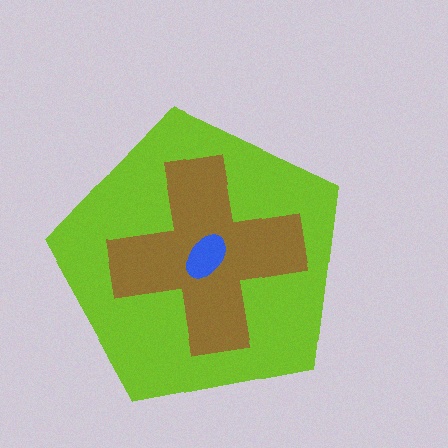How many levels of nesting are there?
3.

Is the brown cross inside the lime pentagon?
Yes.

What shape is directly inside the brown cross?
The blue ellipse.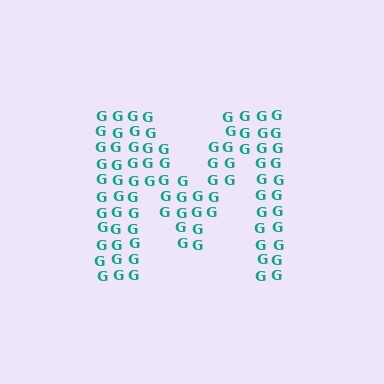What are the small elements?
The small elements are letter G's.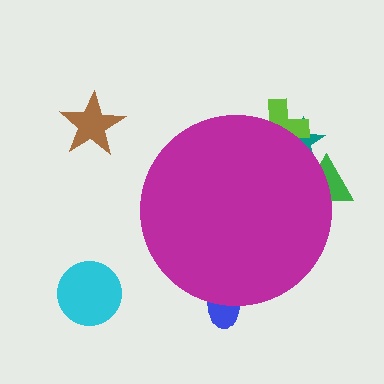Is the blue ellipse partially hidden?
Yes, the blue ellipse is partially hidden behind the magenta circle.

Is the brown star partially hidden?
No, the brown star is fully visible.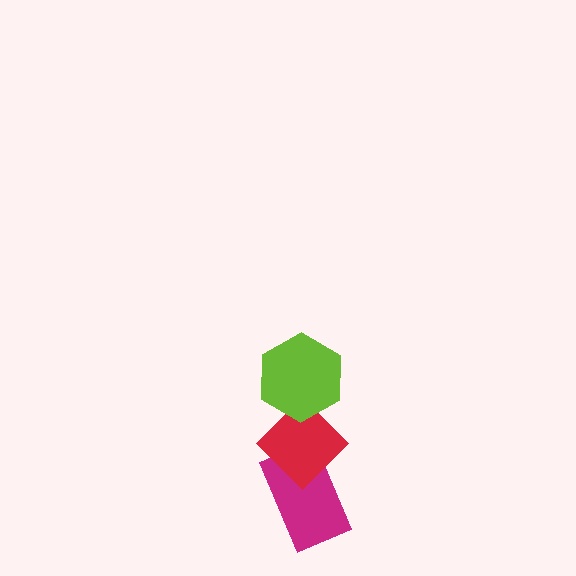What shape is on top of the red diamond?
The lime hexagon is on top of the red diamond.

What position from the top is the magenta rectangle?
The magenta rectangle is 3rd from the top.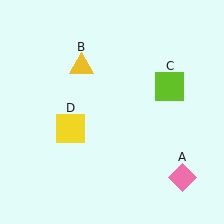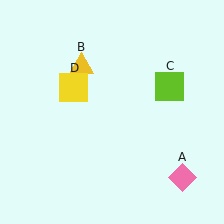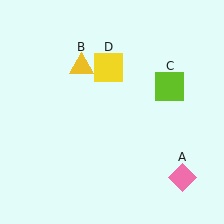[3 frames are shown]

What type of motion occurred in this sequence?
The yellow square (object D) rotated clockwise around the center of the scene.